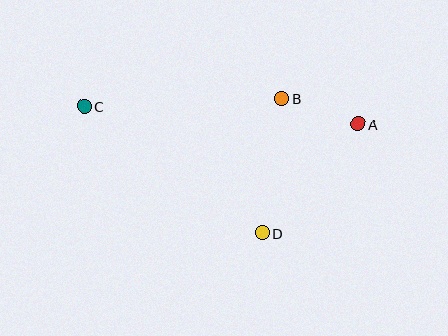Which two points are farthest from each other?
Points A and C are farthest from each other.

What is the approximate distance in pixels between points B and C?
The distance between B and C is approximately 198 pixels.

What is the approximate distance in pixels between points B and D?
The distance between B and D is approximately 136 pixels.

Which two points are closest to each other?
Points A and B are closest to each other.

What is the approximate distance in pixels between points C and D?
The distance between C and D is approximately 219 pixels.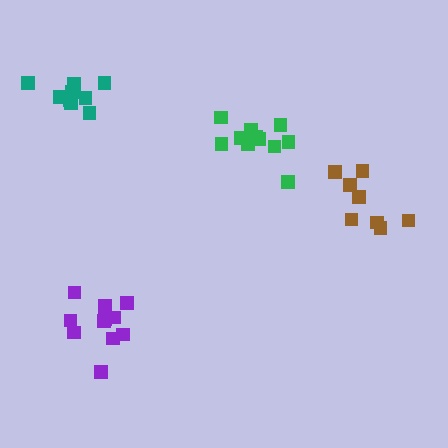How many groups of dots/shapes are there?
There are 4 groups.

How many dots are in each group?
Group 1: 9 dots, Group 2: 8 dots, Group 3: 11 dots, Group 4: 11 dots (39 total).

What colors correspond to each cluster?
The clusters are colored: teal, brown, green, purple.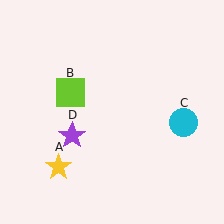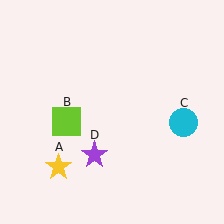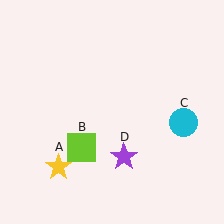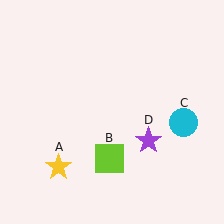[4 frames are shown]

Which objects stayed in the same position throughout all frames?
Yellow star (object A) and cyan circle (object C) remained stationary.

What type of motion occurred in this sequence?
The lime square (object B), purple star (object D) rotated counterclockwise around the center of the scene.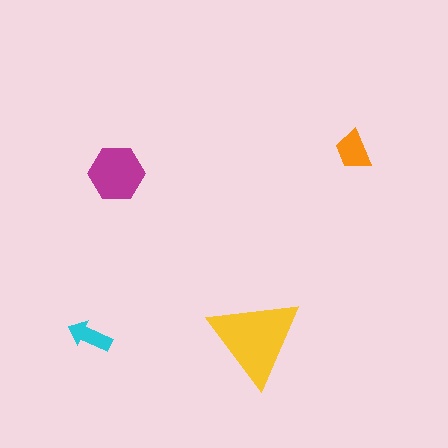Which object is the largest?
The yellow triangle.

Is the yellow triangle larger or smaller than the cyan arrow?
Larger.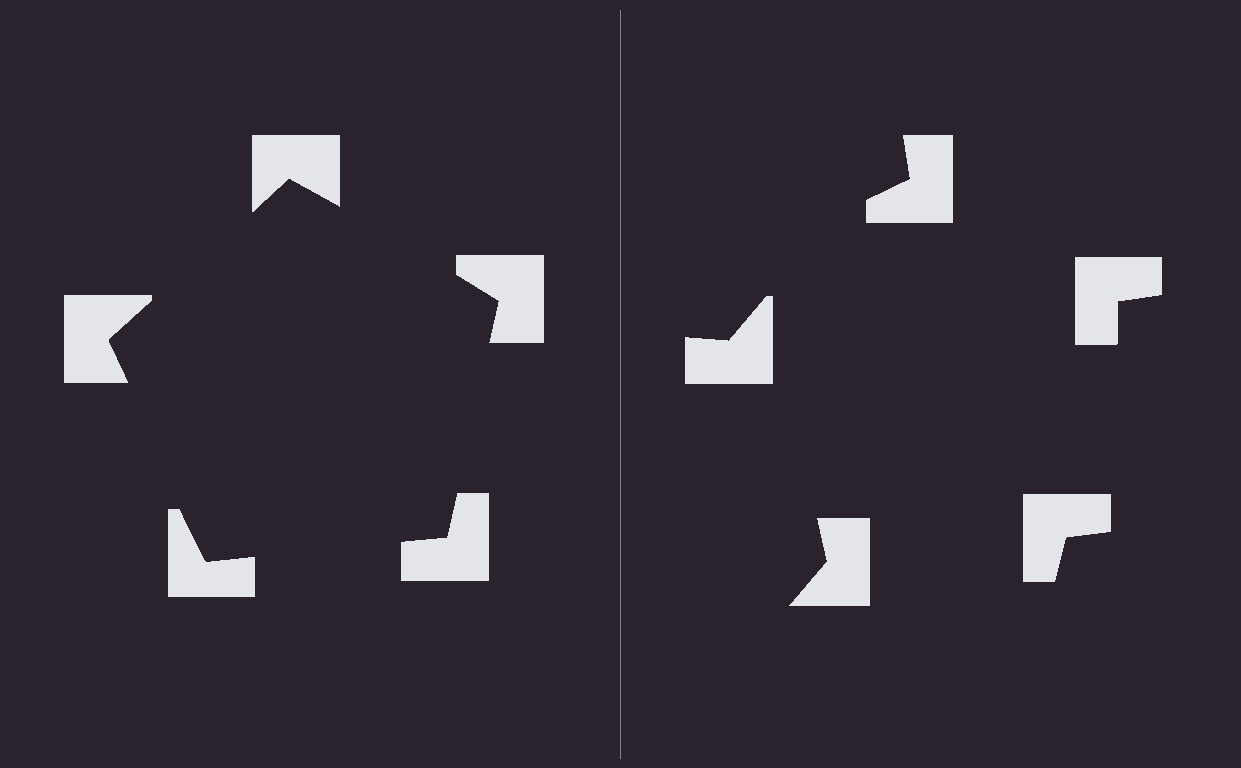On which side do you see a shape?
An illusory pentagon appears on the left side. On the right side the wedge cuts are rotated, so no coherent shape forms.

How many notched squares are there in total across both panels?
10 — 5 on each side.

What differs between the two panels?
The notched squares are positioned identically on both sides; only the wedge orientations differ. On the left they align to a pentagon; on the right they are misaligned.